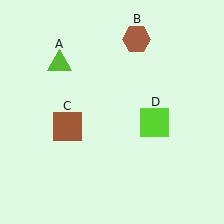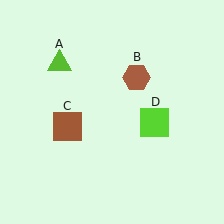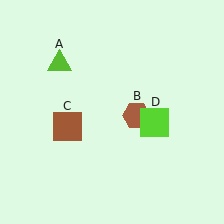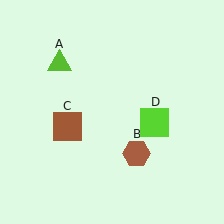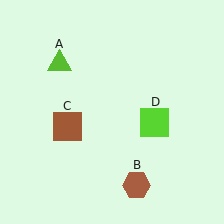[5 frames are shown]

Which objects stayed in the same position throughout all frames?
Lime triangle (object A) and brown square (object C) and lime square (object D) remained stationary.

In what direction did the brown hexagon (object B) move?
The brown hexagon (object B) moved down.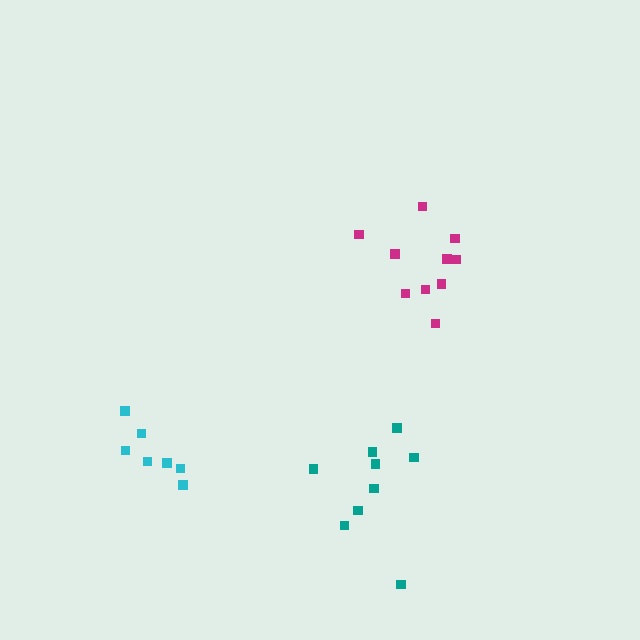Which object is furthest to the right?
The magenta cluster is rightmost.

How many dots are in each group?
Group 1: 9 dots, Group 2: 7 dots, Group 3: 10 dots (26 total).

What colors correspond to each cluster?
The clusters are colored: teal, cyan, magenta.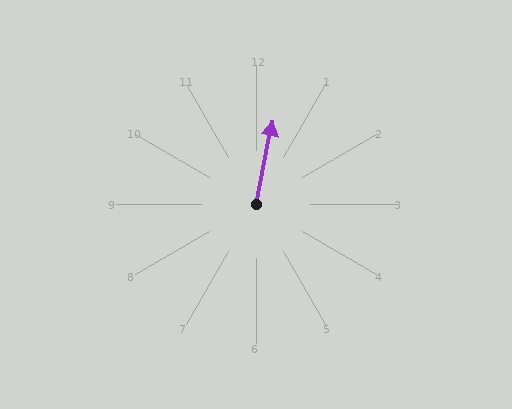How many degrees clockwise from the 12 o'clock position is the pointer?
Approximately 11 degrees.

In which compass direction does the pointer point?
North.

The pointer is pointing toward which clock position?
Roughly 12 o'clock.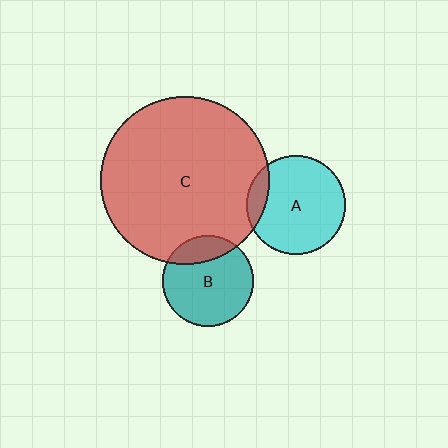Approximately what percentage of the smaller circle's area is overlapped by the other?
Approximately 10%.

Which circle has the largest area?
Circle C (red).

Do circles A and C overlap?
Yes.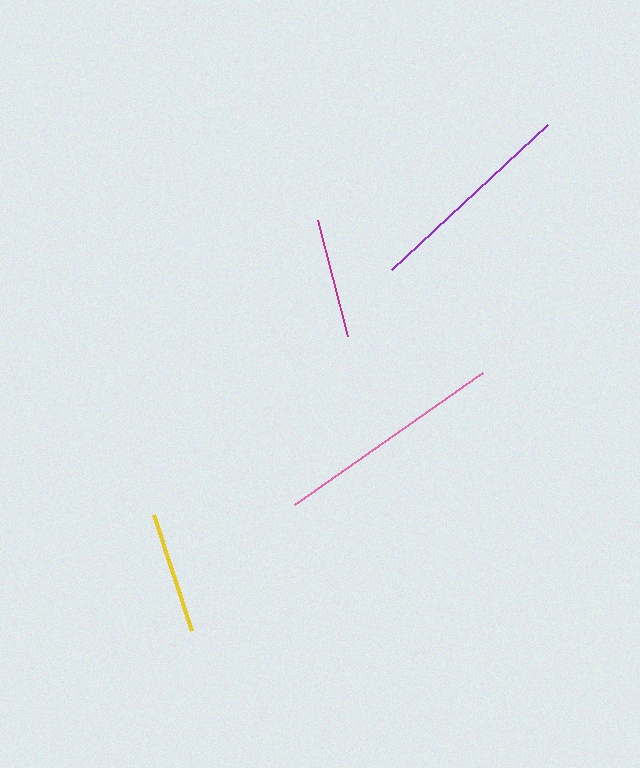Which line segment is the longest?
The pink line is the longest at approximately 230 pixels.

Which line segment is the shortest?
The magenta line is the shortest at approximately 120 pixels.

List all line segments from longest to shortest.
From longest to shortest: pink, purple, yellow, magenta.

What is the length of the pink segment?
The pink segment is approximately 230 pixels long.